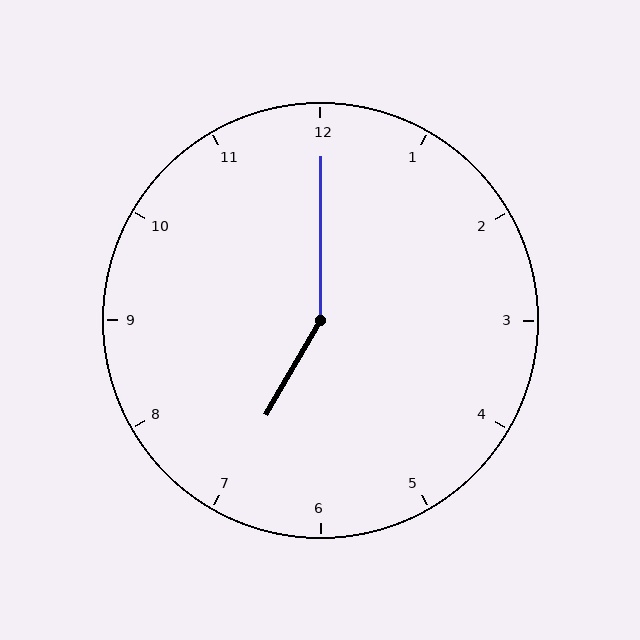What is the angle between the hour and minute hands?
Approximately 150 degrees.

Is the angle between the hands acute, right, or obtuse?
It is obtuse.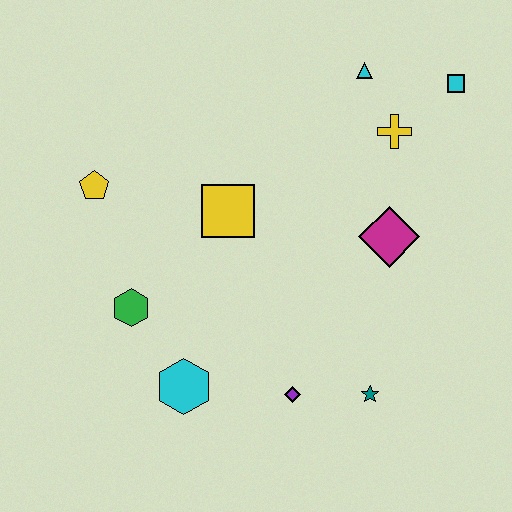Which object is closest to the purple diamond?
The teal star is closest to the purple diamond.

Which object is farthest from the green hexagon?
The cyan square is farthest from the green hexagon.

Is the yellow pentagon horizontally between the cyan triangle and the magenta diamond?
No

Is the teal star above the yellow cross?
No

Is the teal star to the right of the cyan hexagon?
Yes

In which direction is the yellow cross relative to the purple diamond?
The yellow cross is above the purple diamond.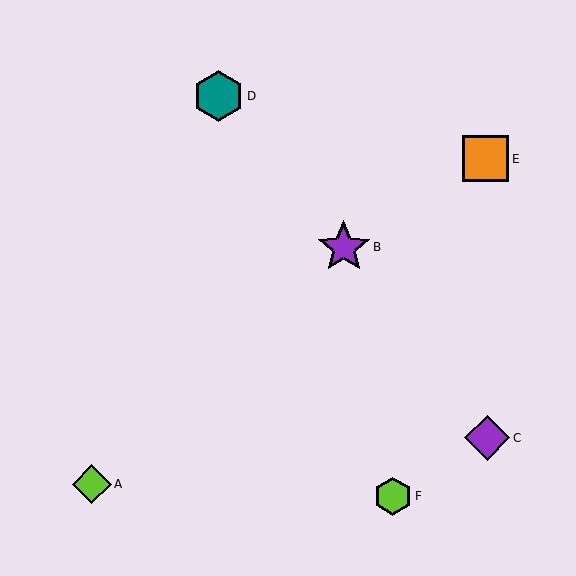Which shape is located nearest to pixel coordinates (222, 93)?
The teal hexagon (labeled D) at (219, 96) is nearest to that location.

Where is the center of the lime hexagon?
The center of the lime hexagon is at (393, 496).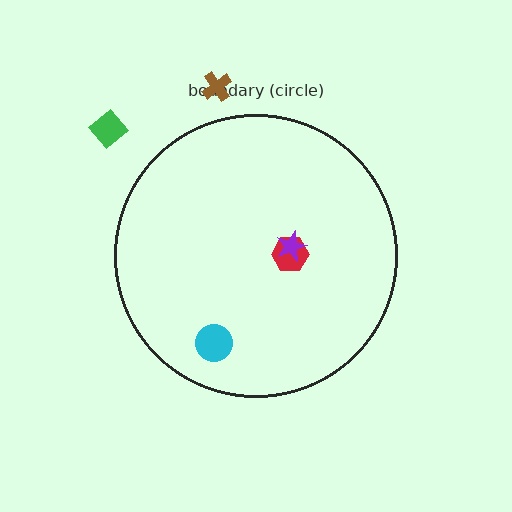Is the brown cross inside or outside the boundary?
Outside.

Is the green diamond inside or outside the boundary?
Outside.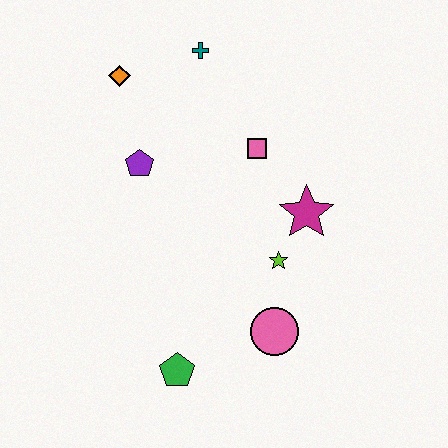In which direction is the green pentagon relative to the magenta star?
The green pentagon is below the magenta star.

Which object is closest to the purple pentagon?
The orange diamond is closest to the purple pentagon.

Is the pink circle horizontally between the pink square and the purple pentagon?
No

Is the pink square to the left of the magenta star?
Yes